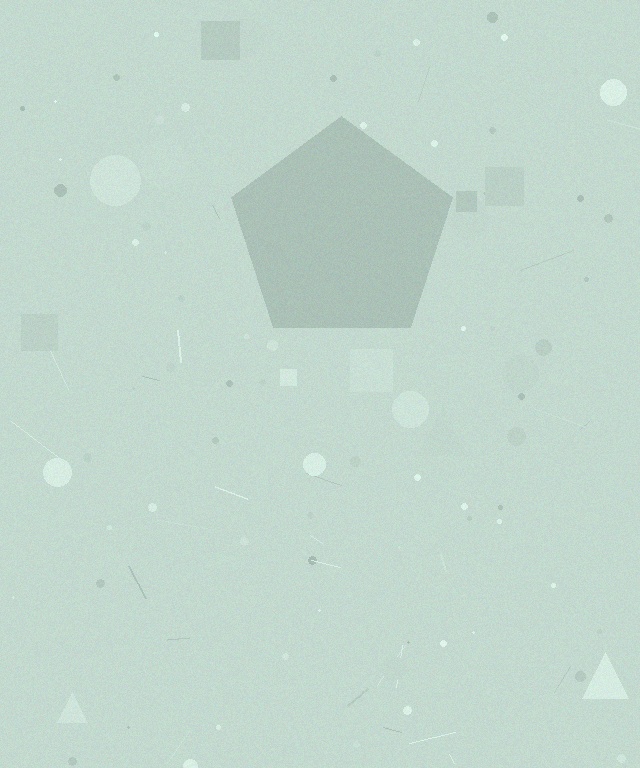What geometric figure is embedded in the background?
A pentagon is embedded in the background.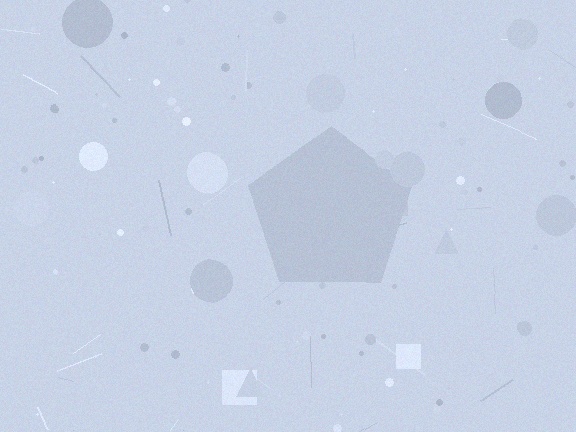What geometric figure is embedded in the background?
A pentagon is embedded in the background.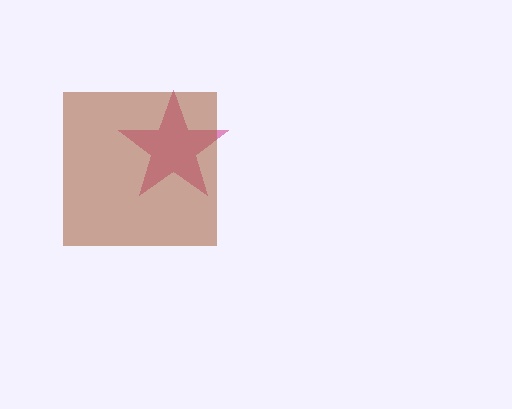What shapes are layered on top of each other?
The layered shapes are: a magenta star, a brown square.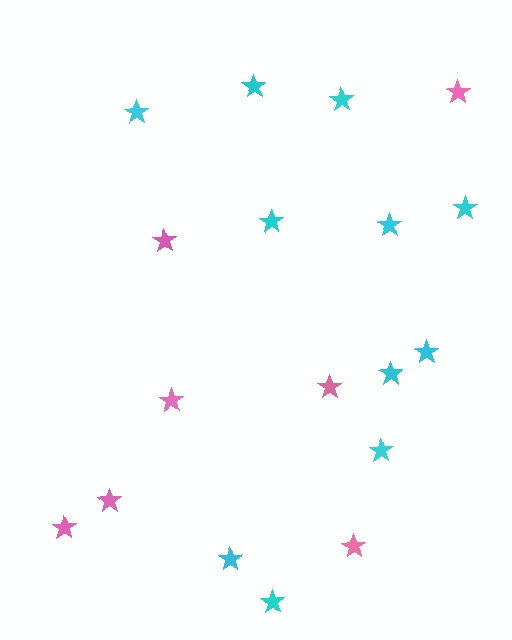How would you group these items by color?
There are 2 groups: one group of cyan stars (11) and one group of pink stars (7).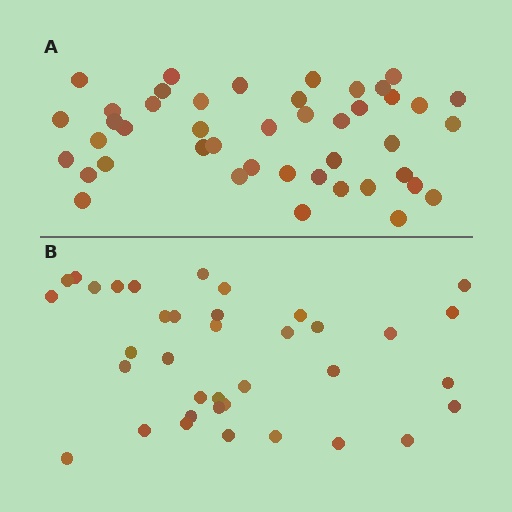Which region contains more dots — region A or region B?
Region A (the top region) has more dots.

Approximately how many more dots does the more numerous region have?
Region A has roughly 8 or so more dots than region B.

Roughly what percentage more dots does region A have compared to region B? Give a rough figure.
About 20% more.